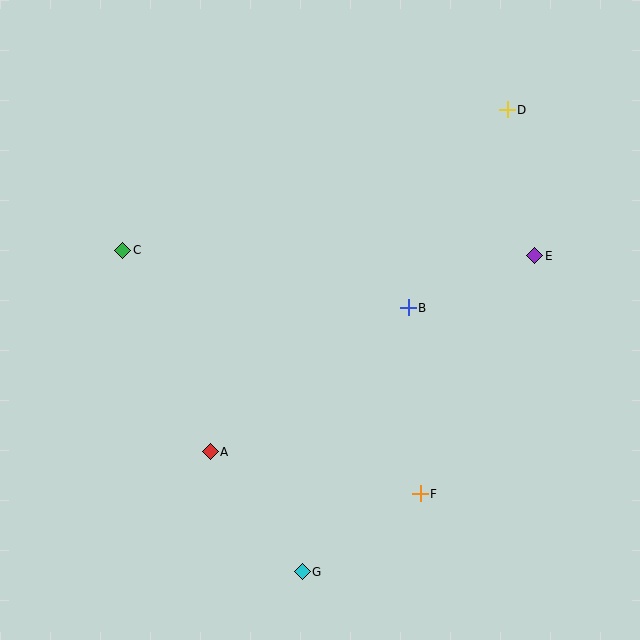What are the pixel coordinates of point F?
Point F is at (420, 494).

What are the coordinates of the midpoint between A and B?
The midpoint between A and B is at (309, 380).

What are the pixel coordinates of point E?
Point E is at (535, 256).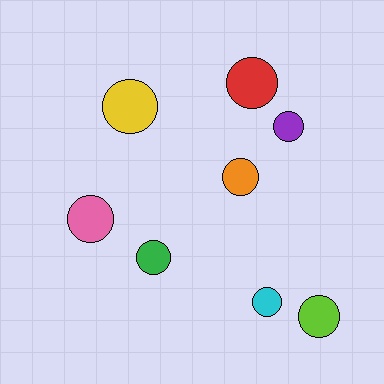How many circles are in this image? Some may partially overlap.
There are 8 circles.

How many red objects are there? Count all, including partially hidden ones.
There is 1 red object.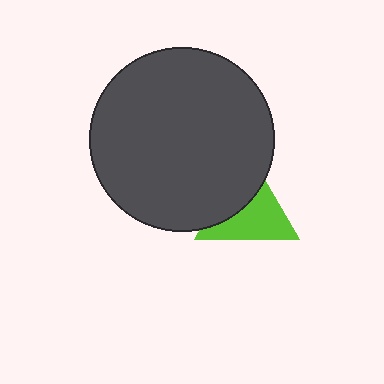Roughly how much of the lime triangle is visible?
About half of it is visible (roughly 57%).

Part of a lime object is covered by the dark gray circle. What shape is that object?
It is a triangle.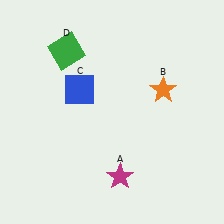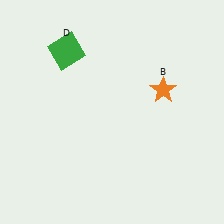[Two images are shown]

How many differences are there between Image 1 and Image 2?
There are 2 differences between the two images.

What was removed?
The blue square (C), the magenta star (A) were removed in Image 2.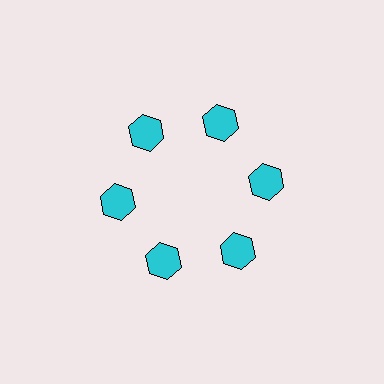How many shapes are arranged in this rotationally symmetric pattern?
There are 6 shapes, arranged in 6 groups of 1.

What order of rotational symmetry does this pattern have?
This pattern has 6-fold rotational symmetry.